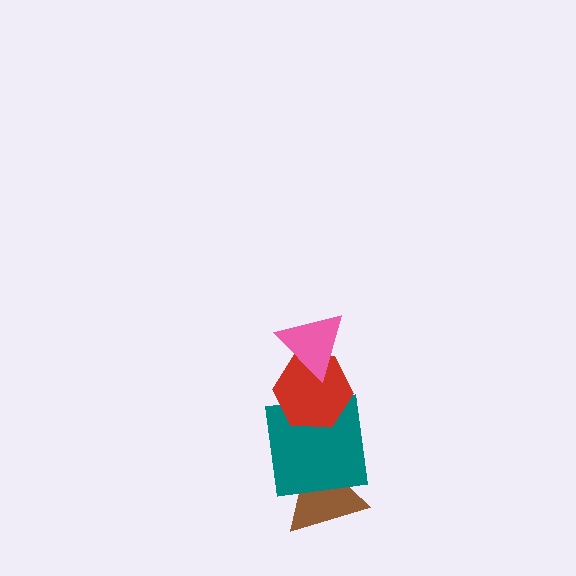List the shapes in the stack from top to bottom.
From top to bottom: the pink triangle, the red hexagon, the teal square, the brown triangle.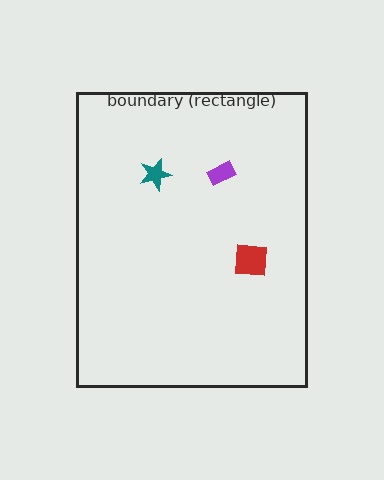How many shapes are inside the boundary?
3 inside, 0 outside.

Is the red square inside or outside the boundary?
Inside.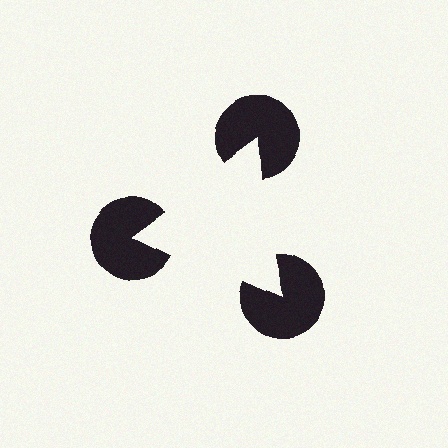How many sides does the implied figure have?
3 sides.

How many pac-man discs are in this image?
There are 3 — one at each vertex of the illusory triangle.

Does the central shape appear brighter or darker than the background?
It typically appears slightly brighter than the background, even though no actual brightness change is drawn.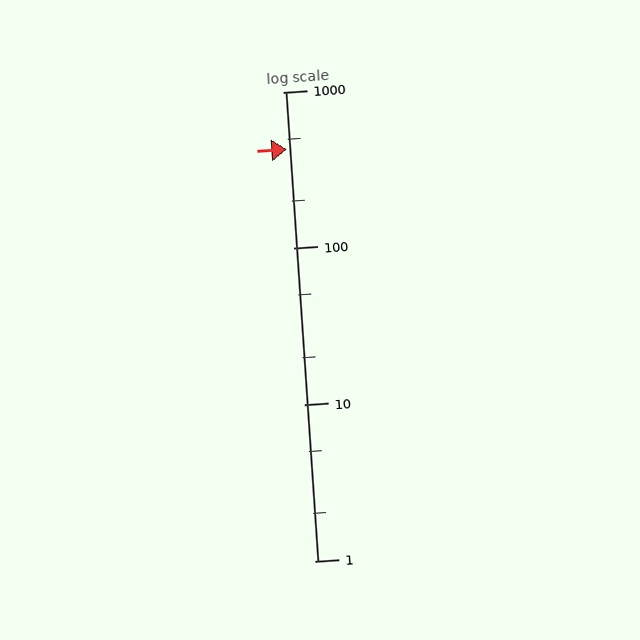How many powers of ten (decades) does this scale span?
The scale spans 3 decades, from 1 to 1000.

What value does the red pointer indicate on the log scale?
The pointer indicates approximately 430.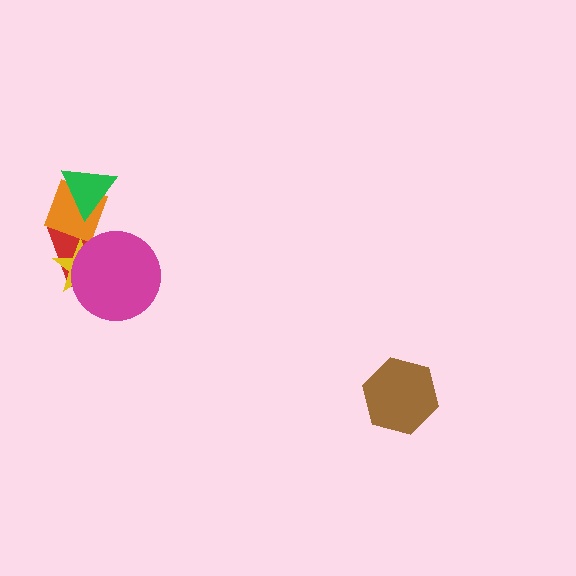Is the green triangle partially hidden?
No, no other shape covers it.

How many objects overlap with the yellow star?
3 objects overlap with the yellow star.